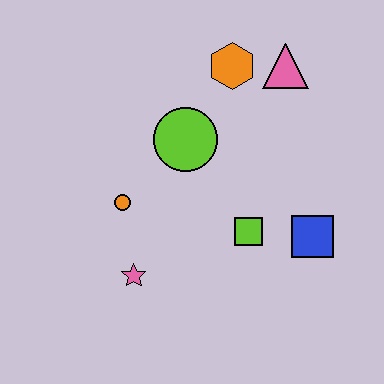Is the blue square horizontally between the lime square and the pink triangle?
No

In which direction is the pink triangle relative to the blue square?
The pink triangle is above the blue square.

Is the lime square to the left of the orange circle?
No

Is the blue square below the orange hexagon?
Yes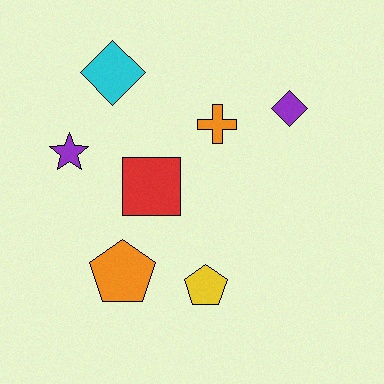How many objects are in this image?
There are 7 objects.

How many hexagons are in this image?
There are no hexagons.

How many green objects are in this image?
There are no green objects.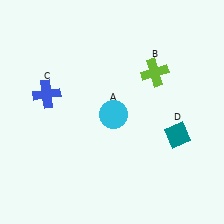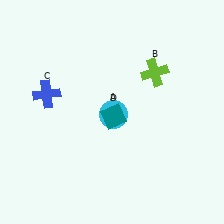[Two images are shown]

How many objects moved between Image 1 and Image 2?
1 object moved between the two images.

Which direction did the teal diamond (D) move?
The teal diamond (D) moved left.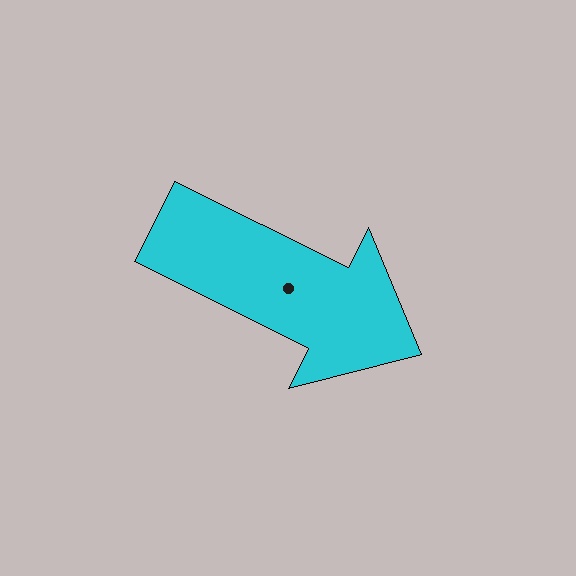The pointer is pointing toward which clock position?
Roughly 4 o'clock.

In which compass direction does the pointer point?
Southeast.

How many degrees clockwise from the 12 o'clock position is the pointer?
Approximately 117 degrees.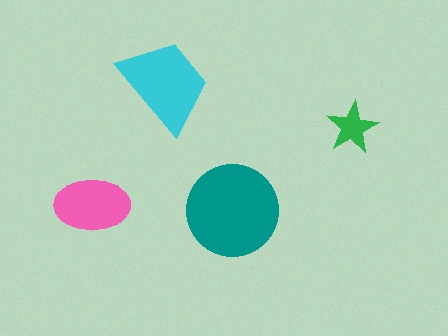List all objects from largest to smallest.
The teal circle, the cyan trapezoid, the pink ellipse, the green star.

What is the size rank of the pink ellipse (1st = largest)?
3rd.